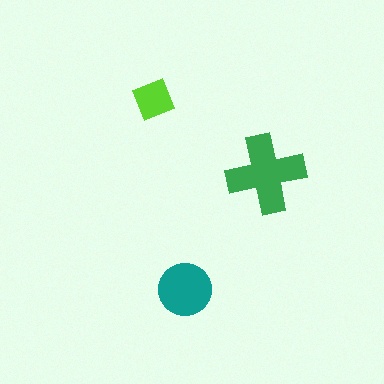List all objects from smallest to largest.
The lime square, the teal circle, the green cross.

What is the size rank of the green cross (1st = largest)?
1st.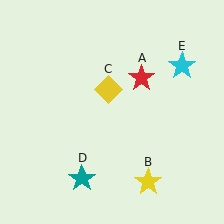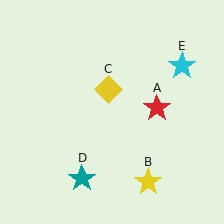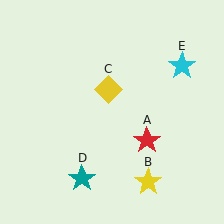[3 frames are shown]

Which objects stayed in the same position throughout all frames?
Yellow star (object B) and yellow diamond (object C) and teal star (object D) and cyan star (object E) remained stationary.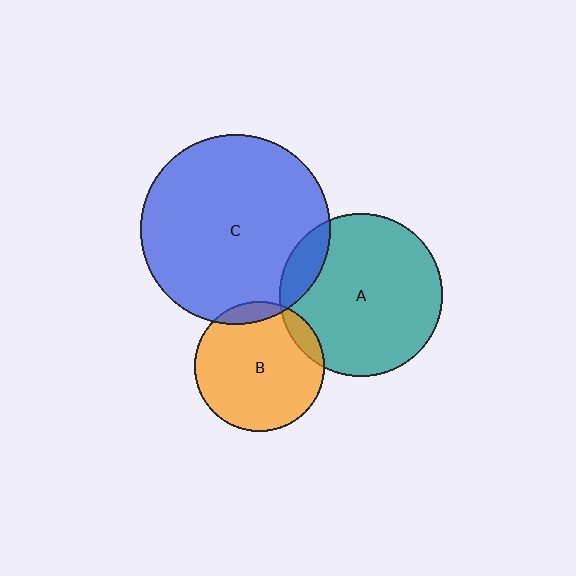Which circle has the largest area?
Circle C (blue).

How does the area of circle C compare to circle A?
Approximately 1.4 times.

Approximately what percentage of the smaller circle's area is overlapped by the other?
Approximately 10%.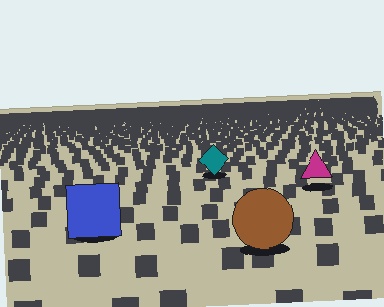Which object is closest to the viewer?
The brown circle is closest. The texture marks near it are larger and more spread out.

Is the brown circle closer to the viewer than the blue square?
Yes. The brown circle is closer — you can tell from the texture gradient: the ground texture is coarser near it.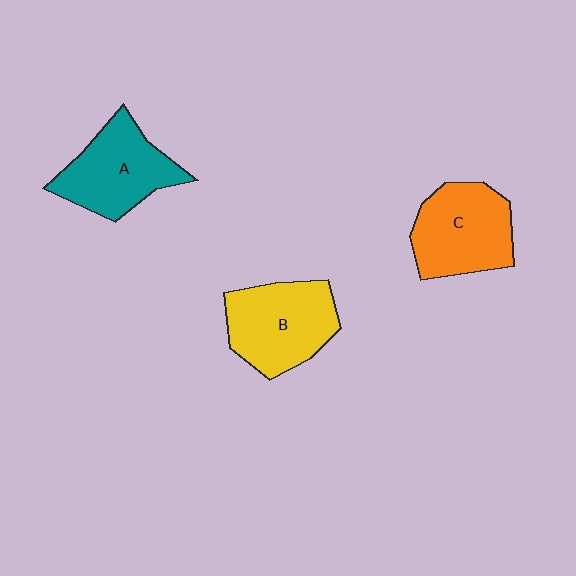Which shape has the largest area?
Shape B (yellow).